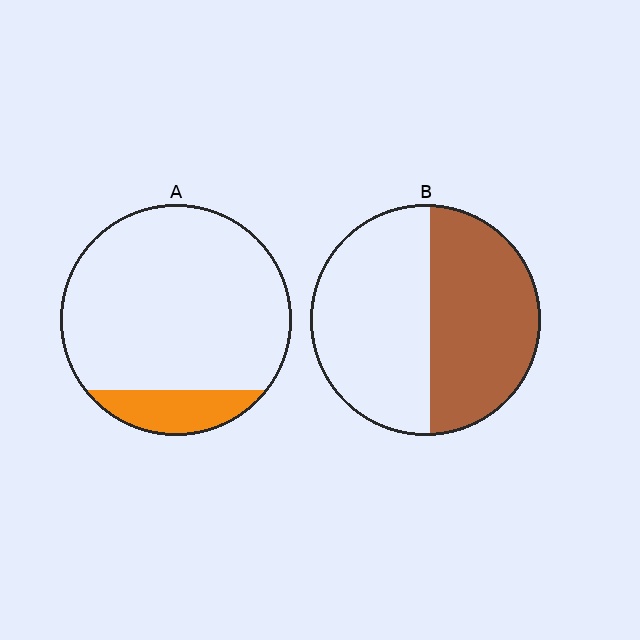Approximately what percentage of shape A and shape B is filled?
A is approximately 15% and B is approximately 50%.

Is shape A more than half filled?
No.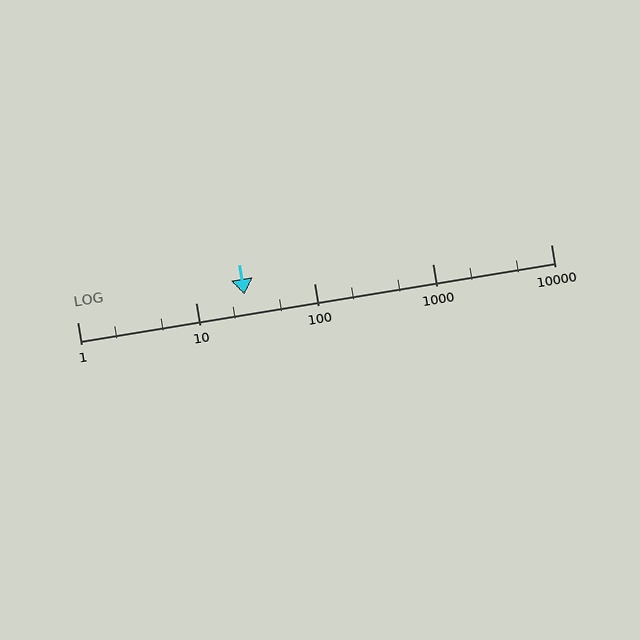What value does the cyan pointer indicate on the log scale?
The pointer indicates approximately 26.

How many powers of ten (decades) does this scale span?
The scale spans 4 decades, from 1 to 10000.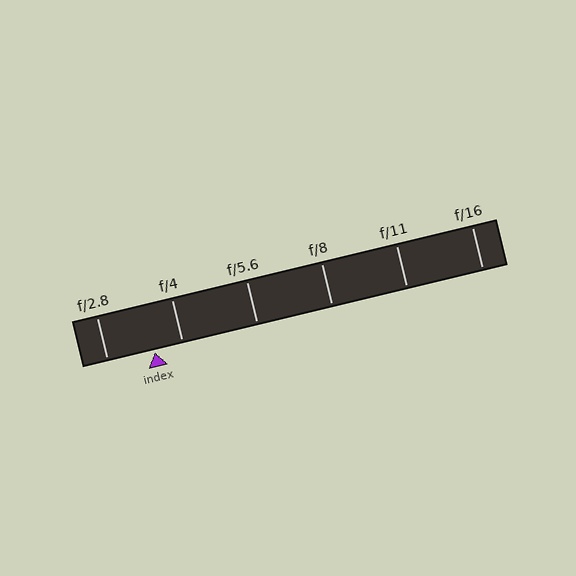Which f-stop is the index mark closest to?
The index mark is closest to f/4.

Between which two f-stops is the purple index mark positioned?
The index mark is between f/2.8 and f/4.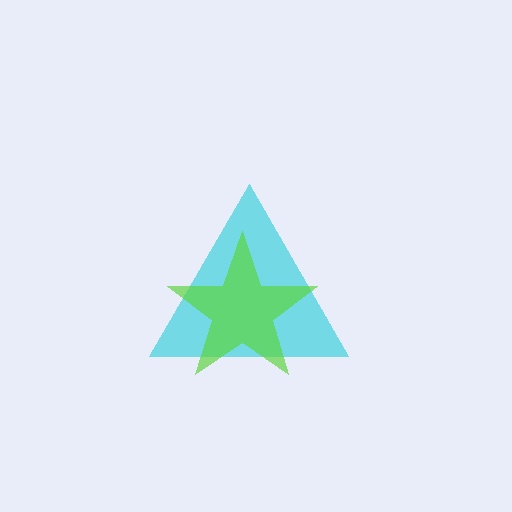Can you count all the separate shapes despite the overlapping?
Yes, there are 2 separate shapes.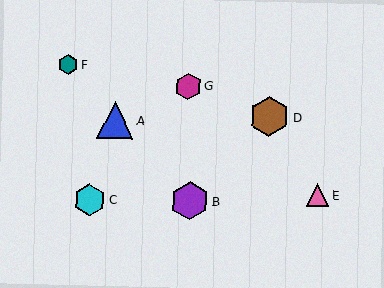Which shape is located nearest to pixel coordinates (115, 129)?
The blue triangle (labeled A) at (115, 120) is nearest to that location.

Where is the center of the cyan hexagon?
The center of the cyan hexagon is at (89, 200).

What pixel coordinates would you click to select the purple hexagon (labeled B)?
Click at (190, 201) to select the purple hexagon B.